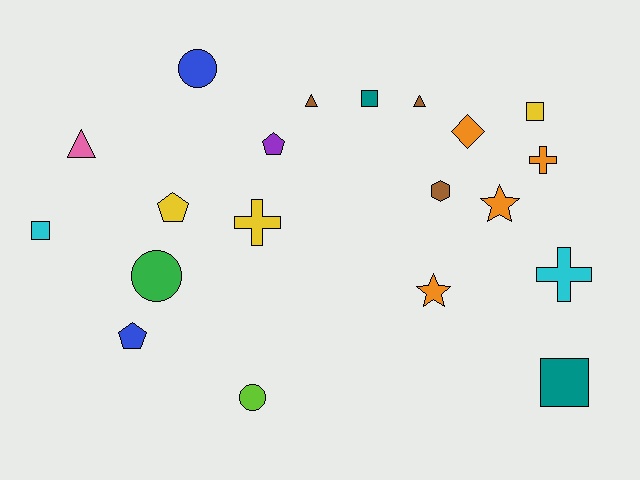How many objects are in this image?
There are 20 objects.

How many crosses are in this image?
There are 3 crosses.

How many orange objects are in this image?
There are 4 orange objects.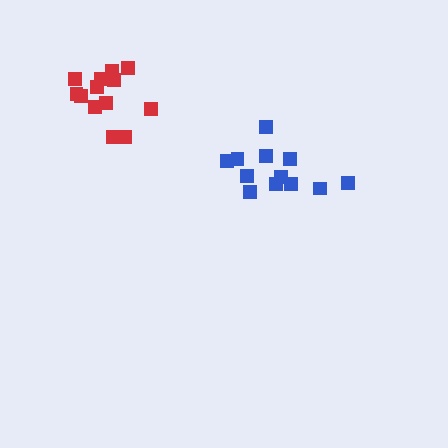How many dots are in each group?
Group 1: 12 dots, Group 2: 13 dots (25 total).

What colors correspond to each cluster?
The clusters are colored: blue, red.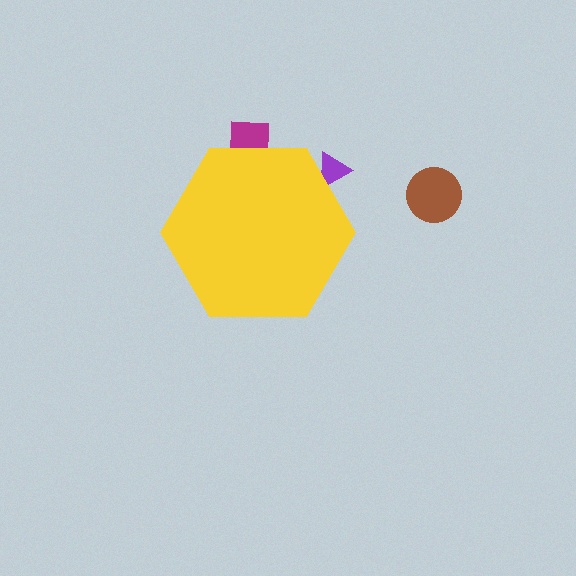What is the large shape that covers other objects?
A yellow hexagon.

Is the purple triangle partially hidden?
Yes, the purple triangle is partially hidden behind the yellow hexagon.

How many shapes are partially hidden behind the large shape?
2 shapes are partially hidden.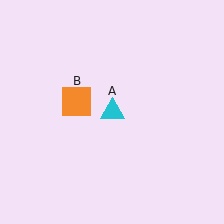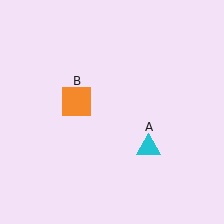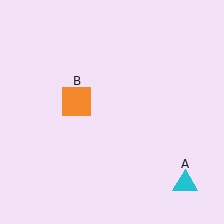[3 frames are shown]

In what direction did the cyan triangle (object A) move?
The cyan triangle (object A) moved down and to the right.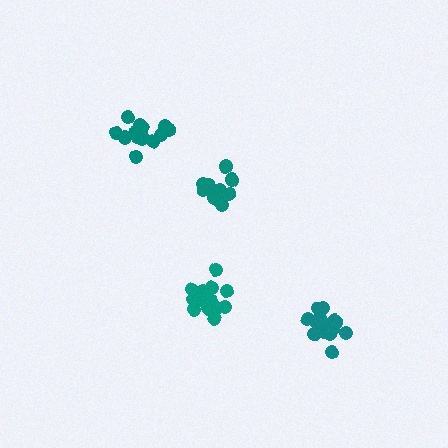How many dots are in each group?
Group 1: 17 dots, Group 2: 15 dots, Group 3: 18 dots, Group 4: 16 dots (66 total).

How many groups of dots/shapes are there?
There are 4 groups.